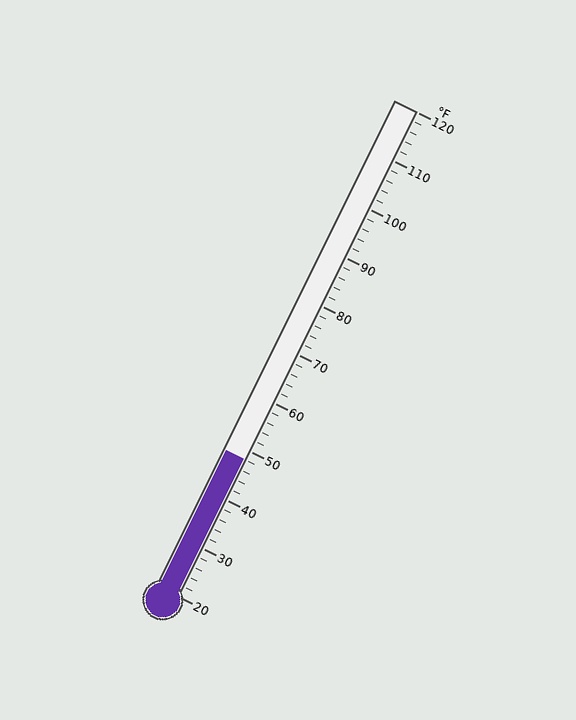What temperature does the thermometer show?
The thermometer shows approximately 48°F.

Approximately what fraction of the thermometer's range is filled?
The thermometer is filled to approximately 30% of its range.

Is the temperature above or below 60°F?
The temperature is below 60°F.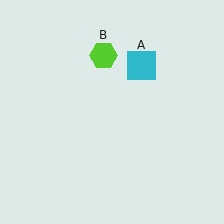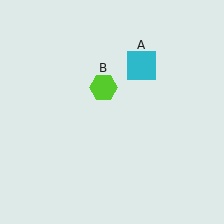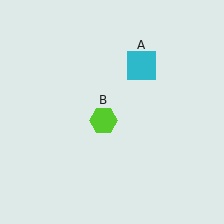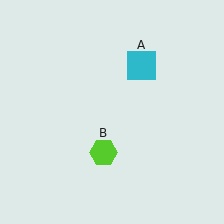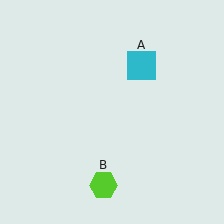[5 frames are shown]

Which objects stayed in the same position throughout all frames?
Cyan square (object A) remained stationary.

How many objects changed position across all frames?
1 object changed position: lime hexagon (object B).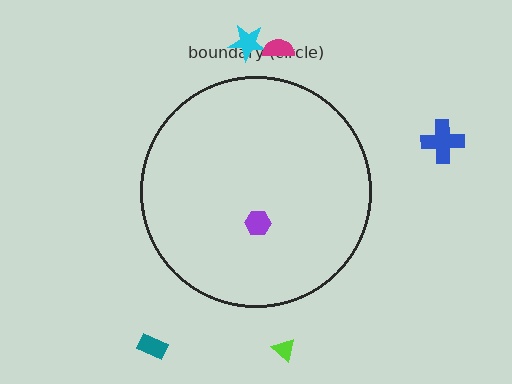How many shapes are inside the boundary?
1 inside, 5 outside.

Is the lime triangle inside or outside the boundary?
Outside.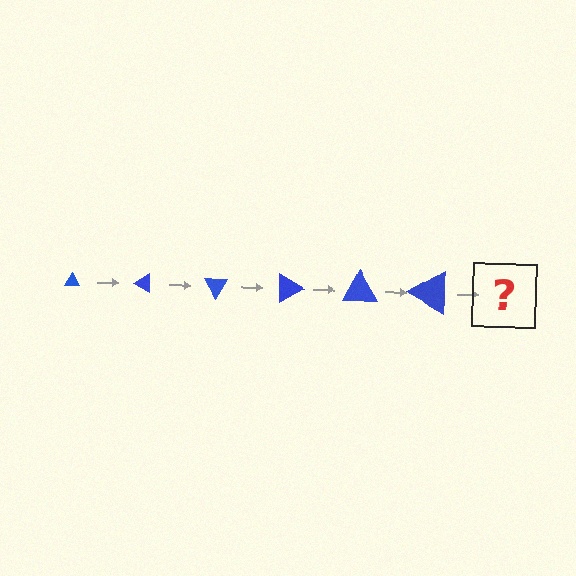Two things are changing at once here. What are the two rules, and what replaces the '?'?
The two rules are that the triangle grows larger each step and it rotates 30 degrees each step. The '?' should be a triangle, larger than the previous one and rotated 180 degrees from the start.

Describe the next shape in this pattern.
It should be a triangle, larger than the previous one and rotated 180 degrees from the start.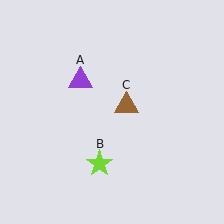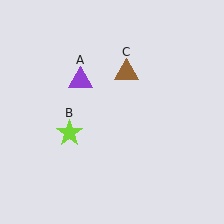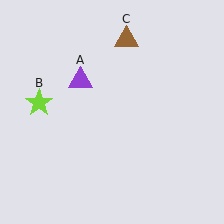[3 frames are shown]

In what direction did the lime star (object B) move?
The lime star (object B) moved up and to the left.